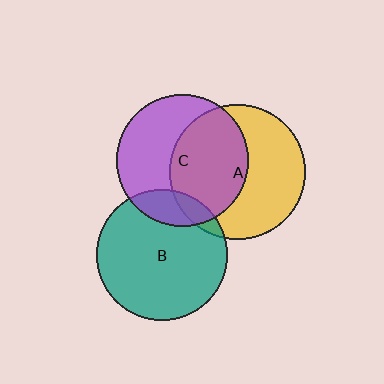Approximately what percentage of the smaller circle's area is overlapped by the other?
Approximately 10%.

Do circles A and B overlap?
Yes.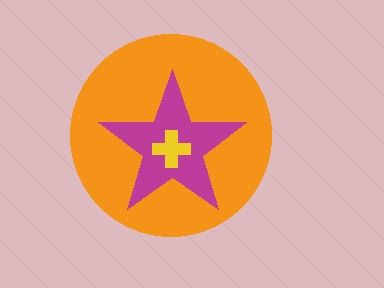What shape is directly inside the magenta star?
The yellow cross.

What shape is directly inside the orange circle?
The magenta star.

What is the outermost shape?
The orange circle.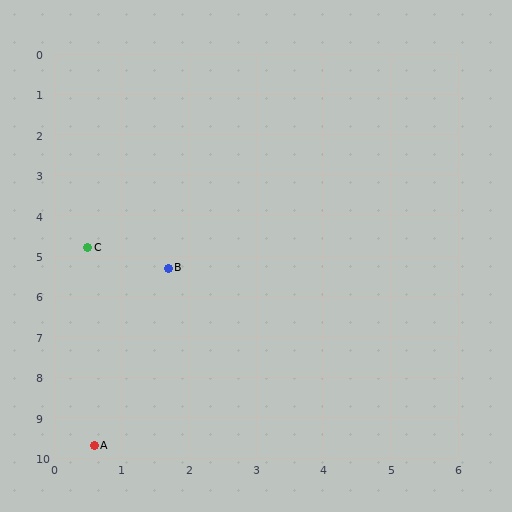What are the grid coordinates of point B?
Point B is at approximately (1.7, 5.3).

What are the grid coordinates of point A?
Point A is at approximately (0.6, 9.7).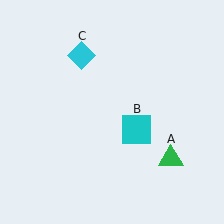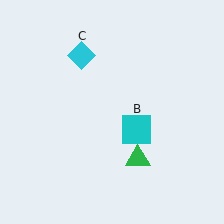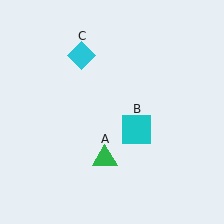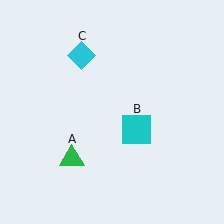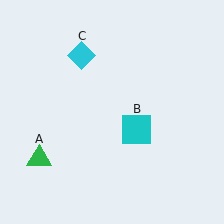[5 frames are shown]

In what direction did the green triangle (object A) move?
The green triangle (object A) moved left.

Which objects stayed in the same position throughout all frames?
Cyan square (object B) and cyan diamond (object C) remained stationary.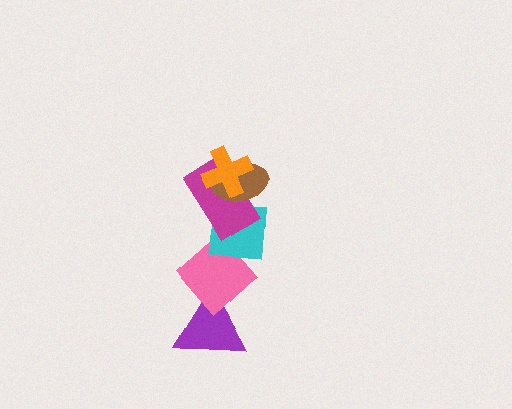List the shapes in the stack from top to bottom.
From top to bottom: the orange cross, the brown ellipse, the magenta rectangle, the cyan square, the pink diamond, the purple triangle.